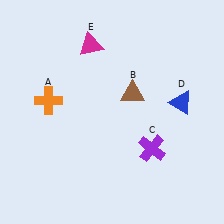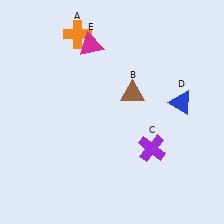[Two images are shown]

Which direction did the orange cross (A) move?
The orange cross (A) moved up.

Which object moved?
The orange cross (A) moved up.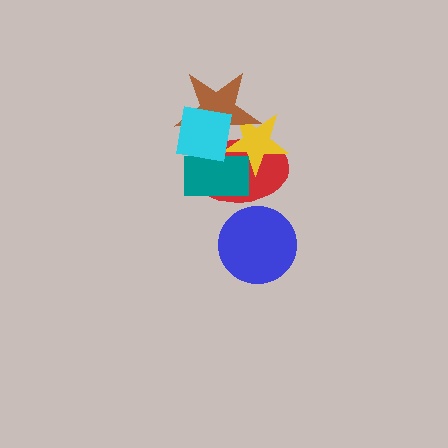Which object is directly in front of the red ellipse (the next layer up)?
The yellow star is directly in front of the red ellipse.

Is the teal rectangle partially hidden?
Yes, it is partially covered by another shape.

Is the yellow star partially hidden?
Yes, it is partially covered by another shape.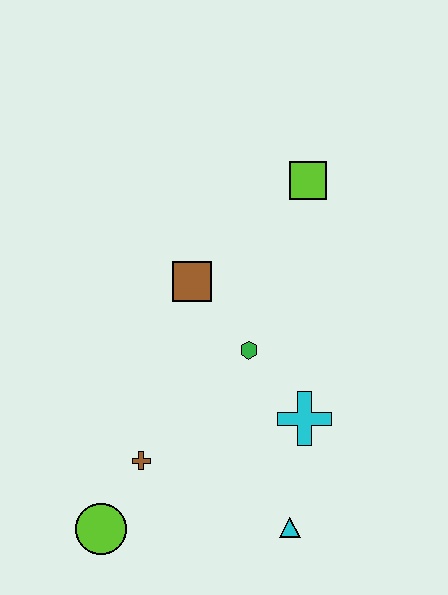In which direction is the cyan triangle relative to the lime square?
The cyan triangle is below the lime square.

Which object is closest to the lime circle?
The brown cross is closest to the lime circle.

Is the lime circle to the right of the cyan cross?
No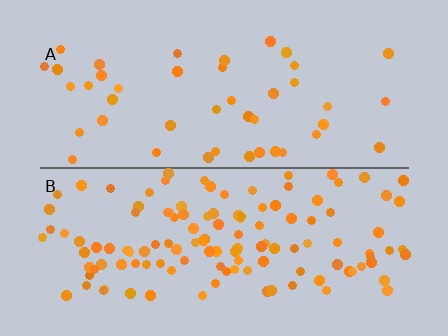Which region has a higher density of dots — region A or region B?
B (the bottom).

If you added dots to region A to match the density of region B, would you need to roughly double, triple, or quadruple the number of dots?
Approximately triple.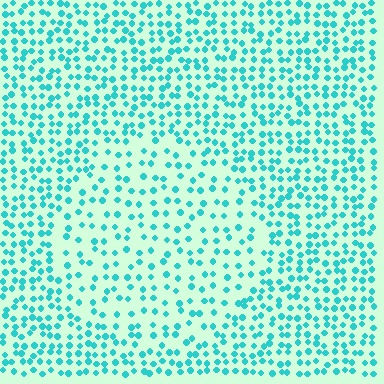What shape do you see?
I see a circle.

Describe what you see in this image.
The image contains small cyan elements arranged at two different densities. A circle-shaped region is visible where the elements are less densely packed than the surrounding area.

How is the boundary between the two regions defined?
The boundary is defined by a change in element density (approximately 1.8x ratio). All elements are the same color, size, and shape.